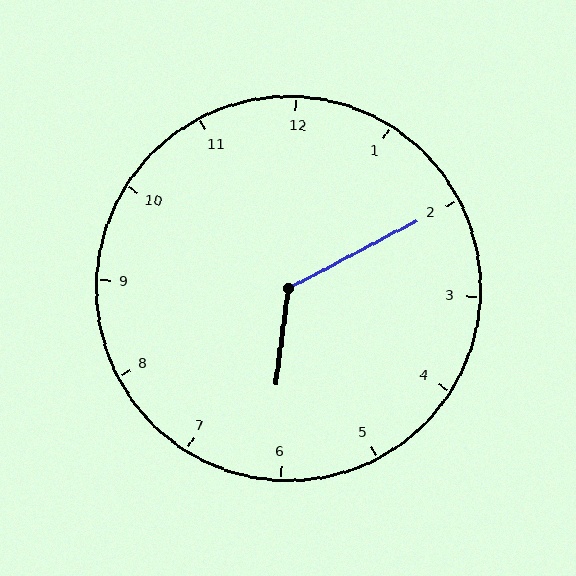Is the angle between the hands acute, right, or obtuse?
It is obtuse.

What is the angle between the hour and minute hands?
Approximately 125 degrees.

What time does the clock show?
6:10.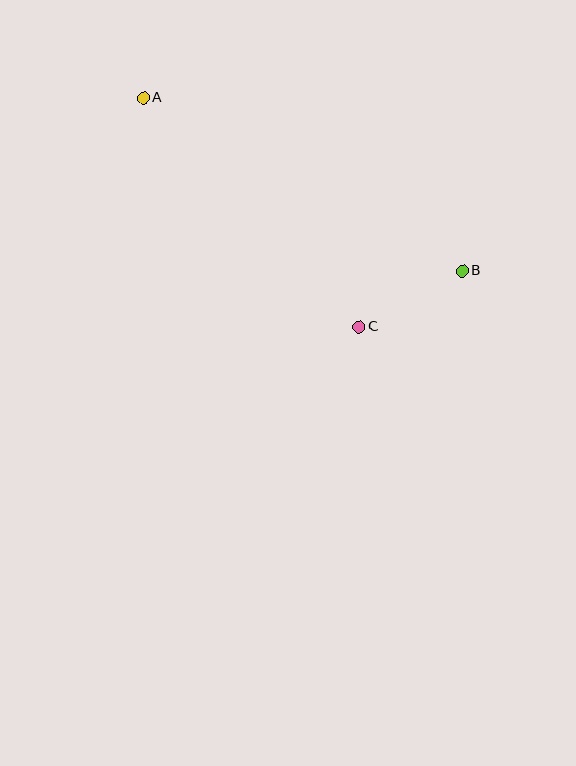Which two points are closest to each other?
Points B and C are closest to each other.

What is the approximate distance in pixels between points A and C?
The distance between A and C is approximately 315 pixels.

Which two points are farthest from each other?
Points A and B are farthest from each other.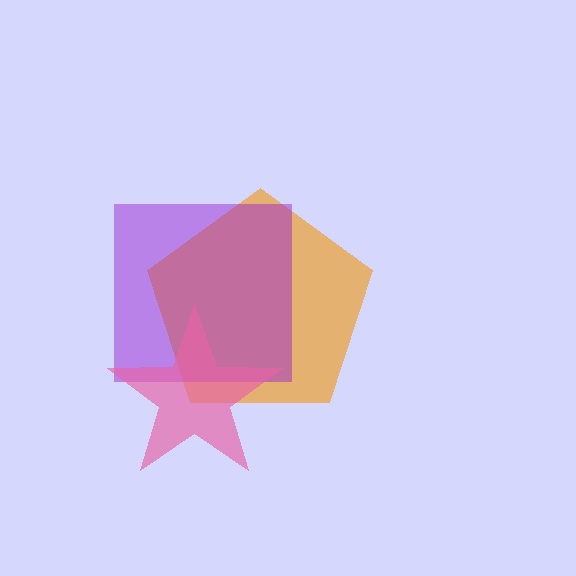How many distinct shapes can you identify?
There are 3 distinct shapes: an orange pentagon, a purple square, a pink star.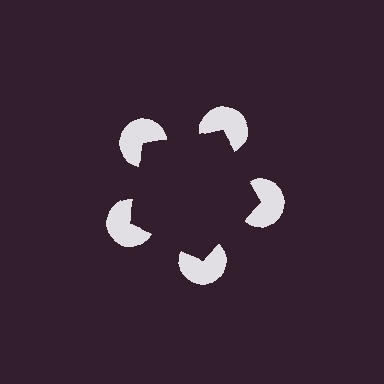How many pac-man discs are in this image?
There are 5 — one at each vertex of the illusory pentagon.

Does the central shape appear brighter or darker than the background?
It typically appears slightly darker than the background, even though no actual brightness change is drawn.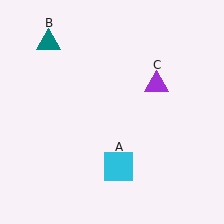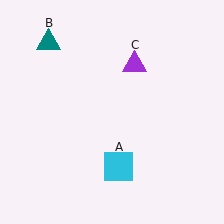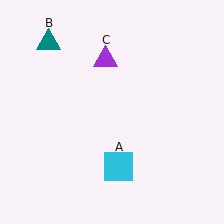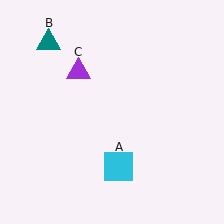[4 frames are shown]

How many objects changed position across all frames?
1 object changed position: purple triangle (object C).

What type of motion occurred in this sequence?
The purple triangle (object C) rotated counterclockwise around the center of the scene.